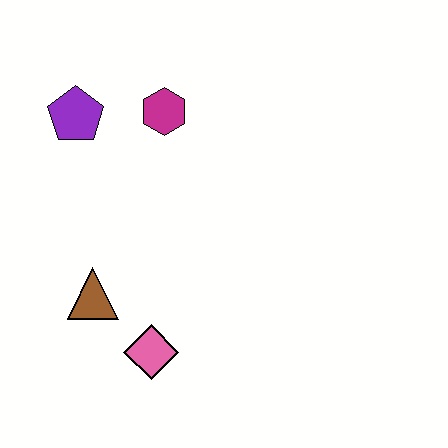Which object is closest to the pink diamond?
The brown triangle is closest to the pink diamond.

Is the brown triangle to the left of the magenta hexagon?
Yes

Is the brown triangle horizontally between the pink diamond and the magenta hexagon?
No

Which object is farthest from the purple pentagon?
The pink diamond is farthest from the purple pentagon.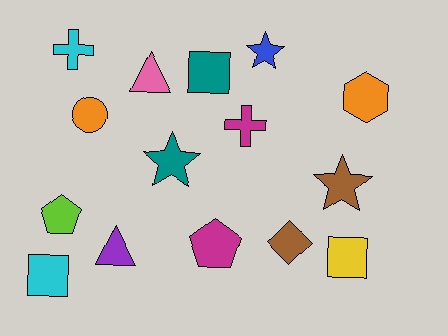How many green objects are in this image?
There are no green objects.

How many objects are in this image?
There are 15 objects.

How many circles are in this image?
There is 1 circle.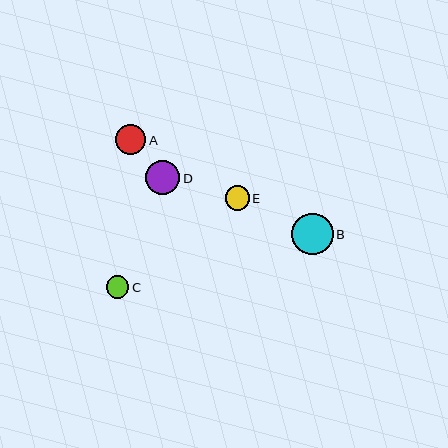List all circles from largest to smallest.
From largest to smallest: B, D, A, E, C.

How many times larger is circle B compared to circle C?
Circle B is approximately 1.8 times the size of circle C.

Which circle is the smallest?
Circle C is the smallest with a size of approximately 23 pixels.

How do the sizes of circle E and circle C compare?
Circle E and circle C are approximately the same size.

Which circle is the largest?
Circle B is the largest with a size of approximately 41 pixels.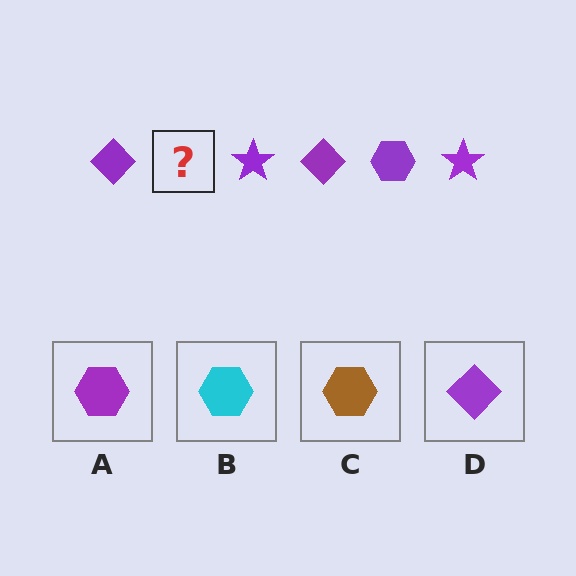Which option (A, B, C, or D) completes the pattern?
A.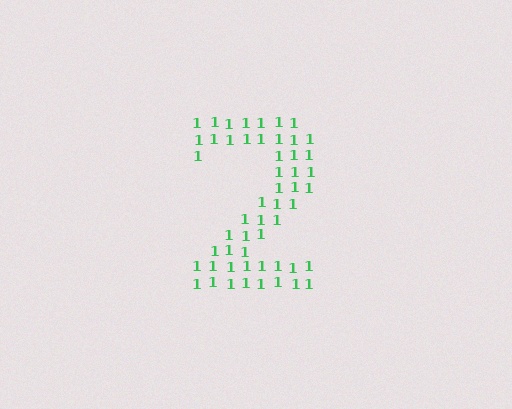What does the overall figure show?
The overall figure shows the digit 2.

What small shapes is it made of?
It is made of small digit 1's.